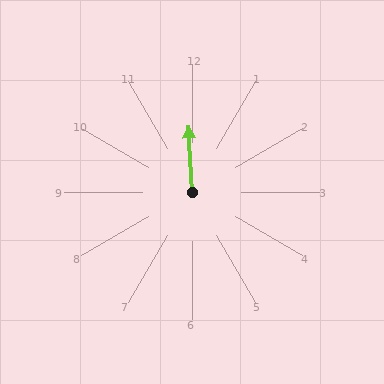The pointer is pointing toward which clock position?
Roughly 12 o'clock.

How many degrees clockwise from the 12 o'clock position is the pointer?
Approximately 357 degrees.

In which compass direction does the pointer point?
North.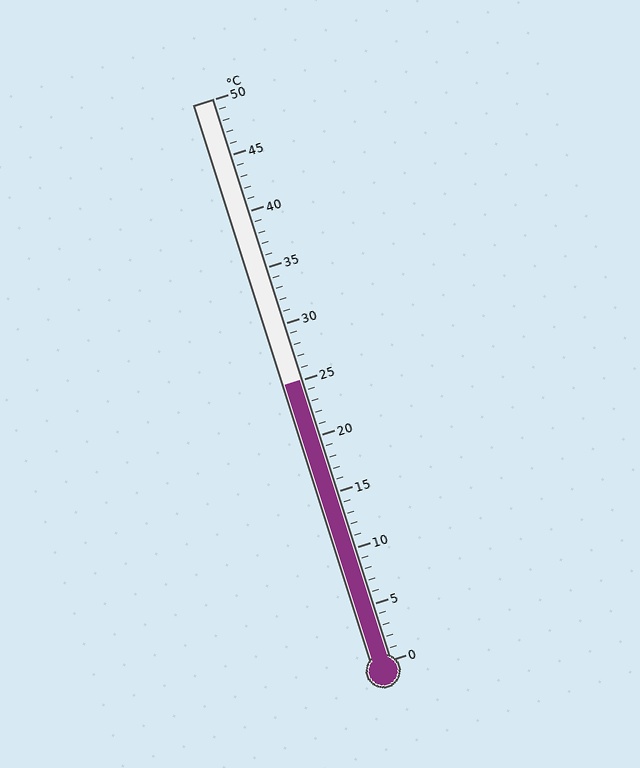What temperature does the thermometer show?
The thermometer shows approximately 25°C.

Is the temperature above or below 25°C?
The temperature is at 25°C.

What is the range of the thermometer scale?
The thermometer scale ranges from 0°C to 50°C.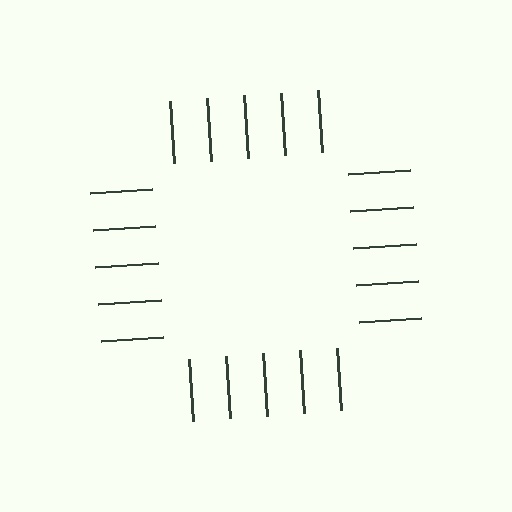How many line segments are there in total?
20 — 5 along each of the 4 edges.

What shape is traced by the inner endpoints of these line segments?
An illusory square — the line segments terminate on its edges but no continuous stroke is drawn.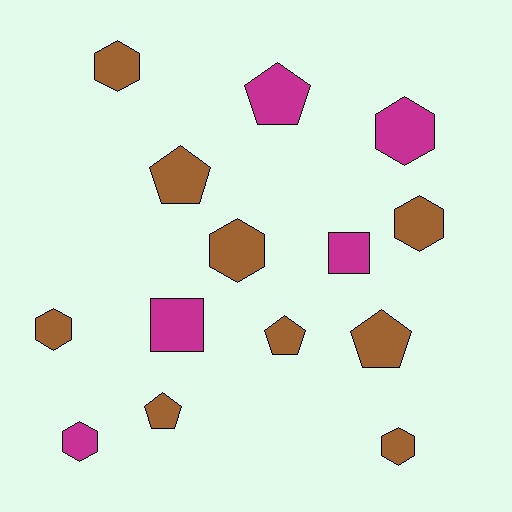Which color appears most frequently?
Brown, with 9 objects.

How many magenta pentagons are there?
There is 1 magenta pentagon.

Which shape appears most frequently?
Hexagon, with 7 objects.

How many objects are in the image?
There are 14 objects.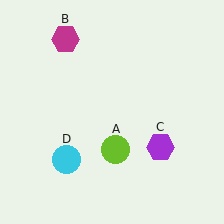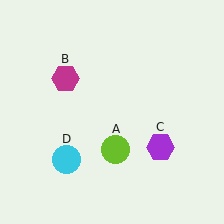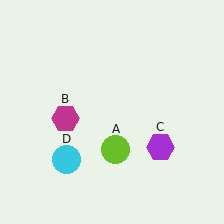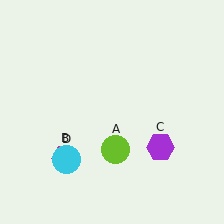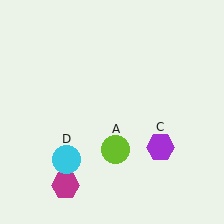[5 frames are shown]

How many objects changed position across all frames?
1 object changed position: magenta hexagon (object B).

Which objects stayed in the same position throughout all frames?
Lime circle (object A) and purple hexagon (object C) and cyan circle (object D) remained stationary.